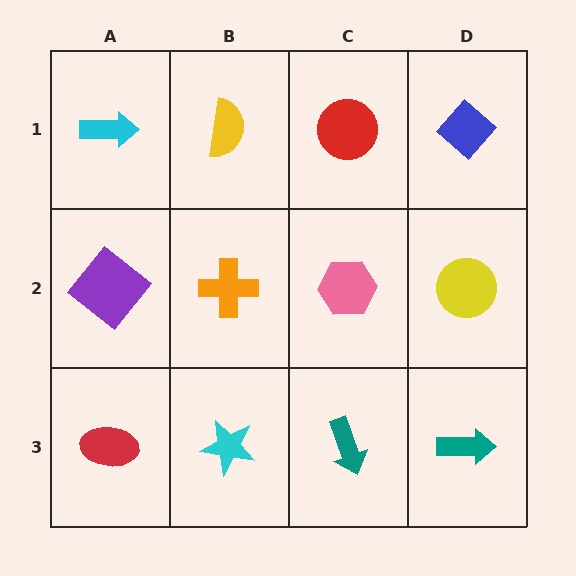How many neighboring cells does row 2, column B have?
4.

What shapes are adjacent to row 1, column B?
An orange cross (row 2, column B), a cyan arrow (row 1, column A), a red circle (row 1, column C).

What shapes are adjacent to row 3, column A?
A purple diamond (row 2, column A), a cyan star (row 3, column B).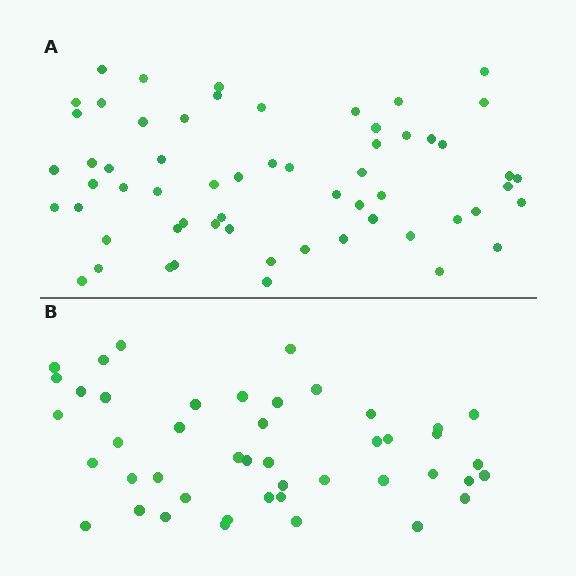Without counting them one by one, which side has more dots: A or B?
Region A (the top region) has more dots.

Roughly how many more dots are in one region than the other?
Region A has approximately 15 more dots than region B.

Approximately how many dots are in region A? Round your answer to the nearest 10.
About 60 dots.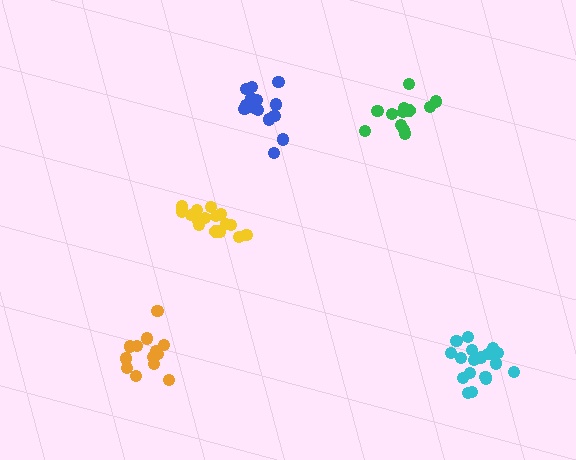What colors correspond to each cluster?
The clusters are colored: cyan, green, yellow, orange, blue.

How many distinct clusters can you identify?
There are 5 distinct clusters.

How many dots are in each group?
Group 1: 18 dots, Group 2: 13 dots, Group 3: 18 dots, Group 4: 13 dots, Group 5: 15 dots (77 total).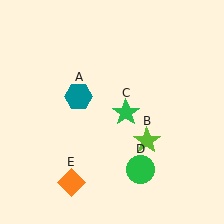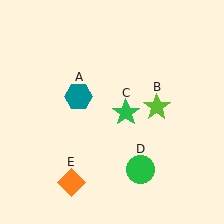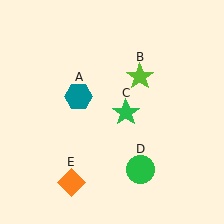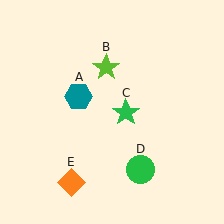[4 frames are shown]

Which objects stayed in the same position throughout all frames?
Teal hexagon (object A) and green star (object C) and green circle (object D) and orange diamond (object E) remained stationary.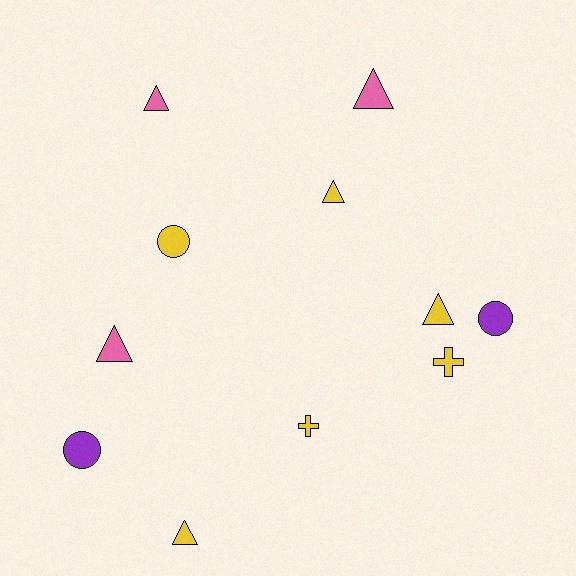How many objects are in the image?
There are 11 objects.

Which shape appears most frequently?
Triangle, with 6 objects.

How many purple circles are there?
There are 2 purple circles.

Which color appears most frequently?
Yellow, with 6 objects.